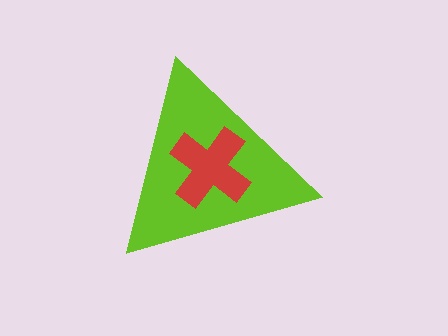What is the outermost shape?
The lime triangle.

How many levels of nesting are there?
2.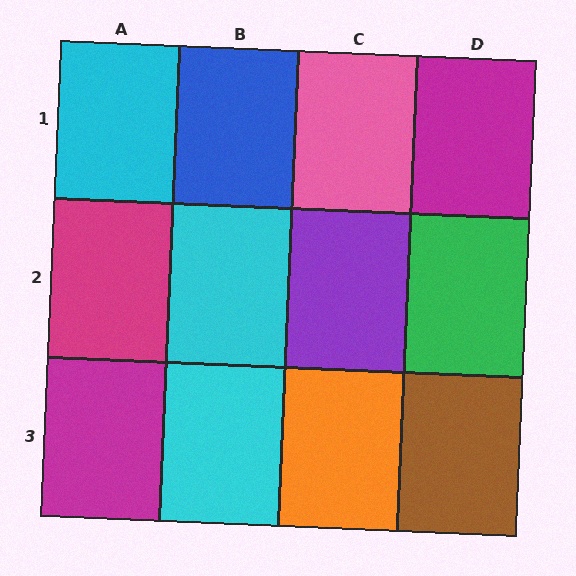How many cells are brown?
1 cell is brown.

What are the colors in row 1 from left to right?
Cyan, blue, pink, magenta.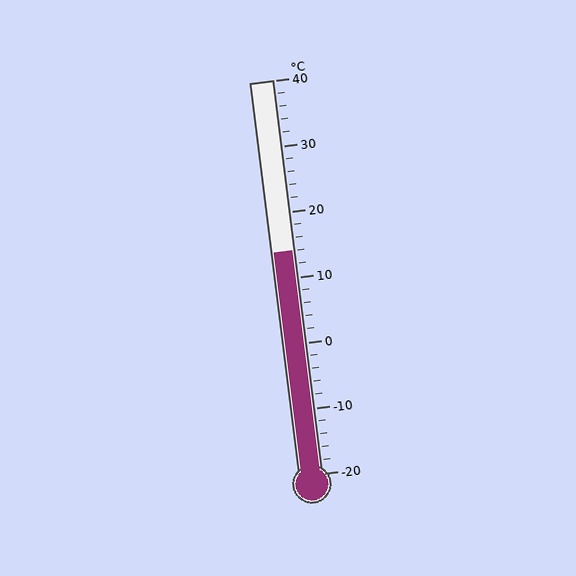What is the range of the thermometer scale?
The thermometer scale ranges from -20°C to 40°C.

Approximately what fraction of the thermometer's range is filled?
The thermometer is filled to approximately 55% of its range.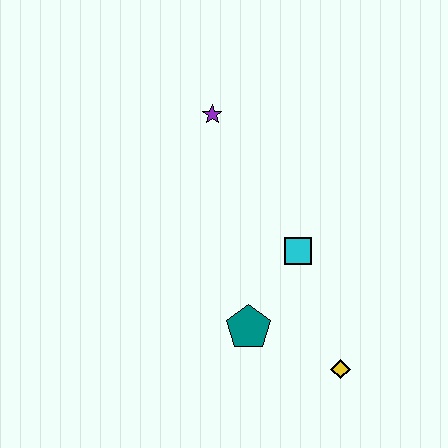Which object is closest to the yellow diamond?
The teal pentagon is closest to the yellow diamond.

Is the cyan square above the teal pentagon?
Yes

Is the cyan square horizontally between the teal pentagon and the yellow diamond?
Yes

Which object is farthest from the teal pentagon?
The purple star is farthest from the teal pentagon.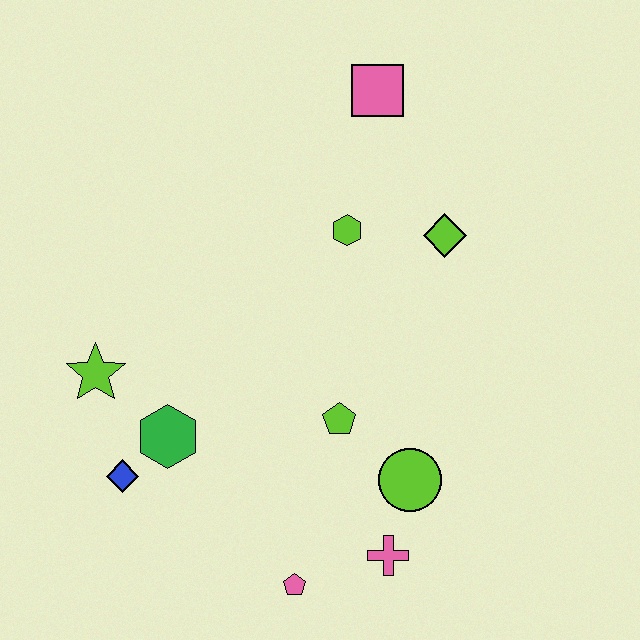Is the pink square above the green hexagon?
Yes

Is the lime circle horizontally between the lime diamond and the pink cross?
Yes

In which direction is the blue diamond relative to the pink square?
The blue diamond is below the pink square.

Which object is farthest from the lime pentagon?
The pink square is farthest from the lime pentagon.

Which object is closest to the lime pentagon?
The lime circle is closest to the lime pentagon.